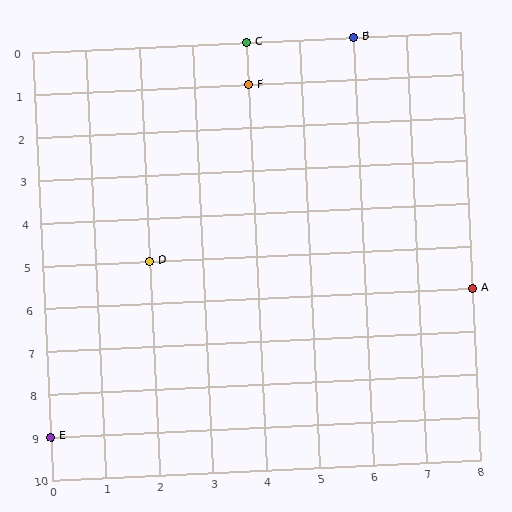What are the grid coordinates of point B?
Point B is at grid coordinates (6, 0).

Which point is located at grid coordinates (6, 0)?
Point B is at (6, 0).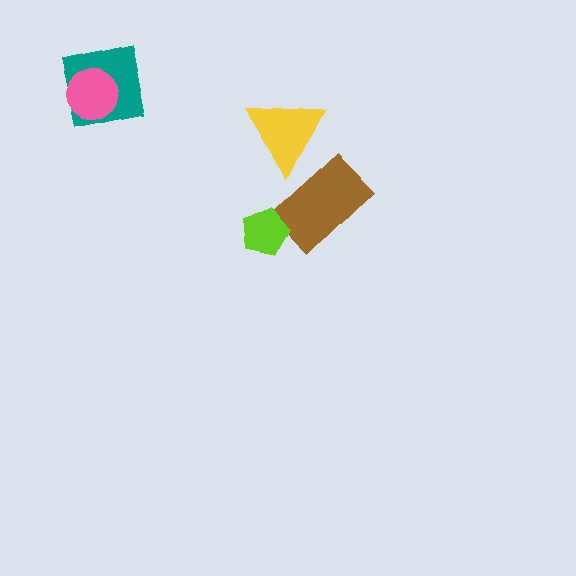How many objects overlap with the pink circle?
1 object overlaps with the pink circle.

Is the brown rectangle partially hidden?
Yes, it is partially covered by another shape.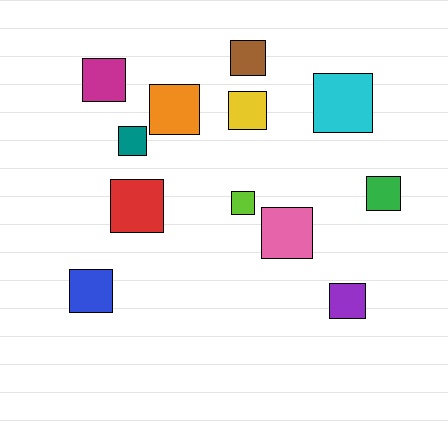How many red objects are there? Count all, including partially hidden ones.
There is 1 red object.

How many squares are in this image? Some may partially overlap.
There are 12 squares.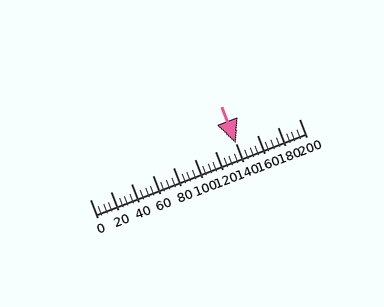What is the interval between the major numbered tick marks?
The major tick marks are spaced 20 units apart.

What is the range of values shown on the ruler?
The ruler shows values from 0 to 200.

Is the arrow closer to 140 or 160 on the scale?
The arrow is closer to 140.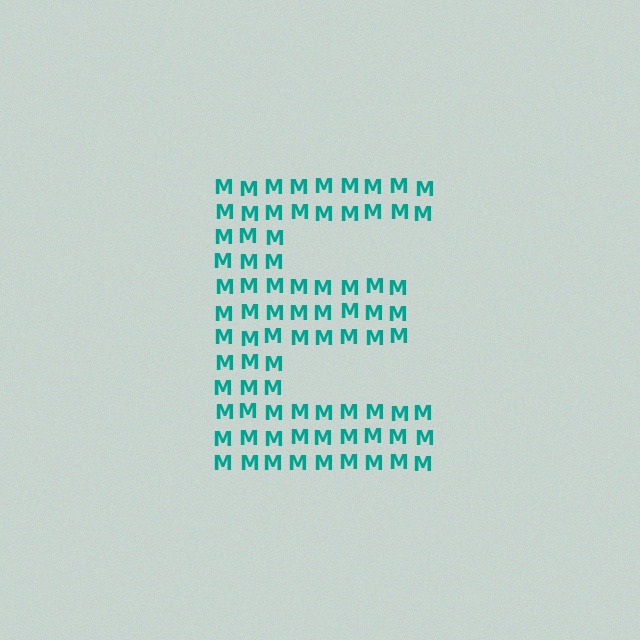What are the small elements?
The small elements are letter M's.